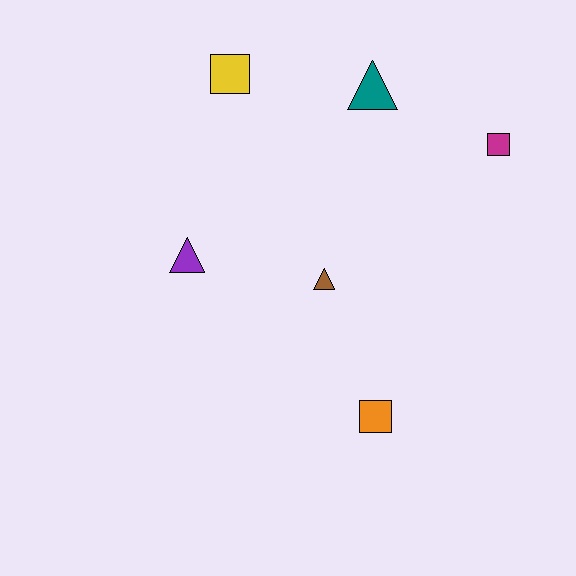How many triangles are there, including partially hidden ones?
There are 3 triangles.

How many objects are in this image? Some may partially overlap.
There are 6 objects.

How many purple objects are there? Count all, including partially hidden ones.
There is 1 purple object.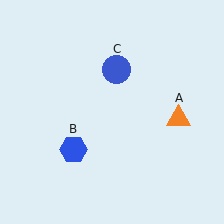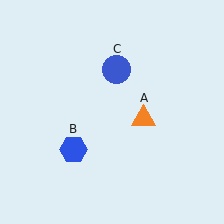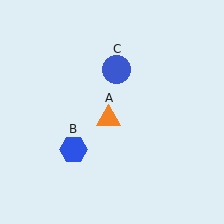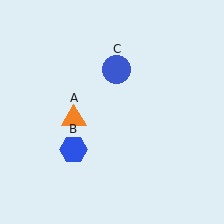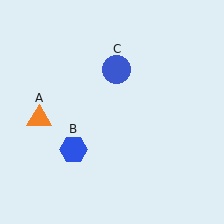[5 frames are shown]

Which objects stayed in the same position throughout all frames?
Blue hexagon (object B) and blue circle (object C) remained stationary.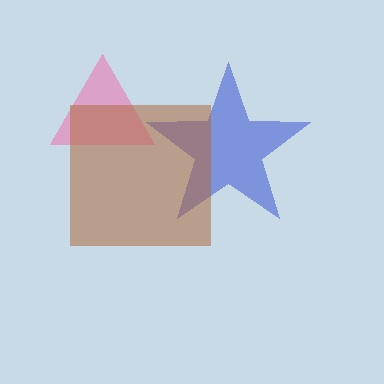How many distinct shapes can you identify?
There are 3 distinct shapes: a pink triangle, a blue star, a brown square.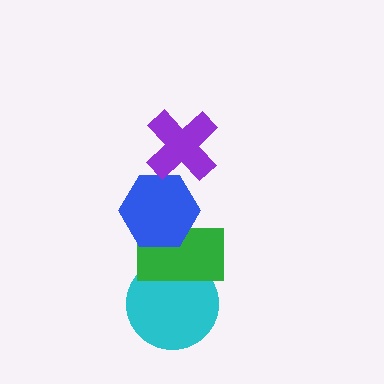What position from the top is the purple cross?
The purple cross is 1st from the top.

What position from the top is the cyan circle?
The cyan circle is 4th from the top.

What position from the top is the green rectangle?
The green rectangle is 3rd from the top.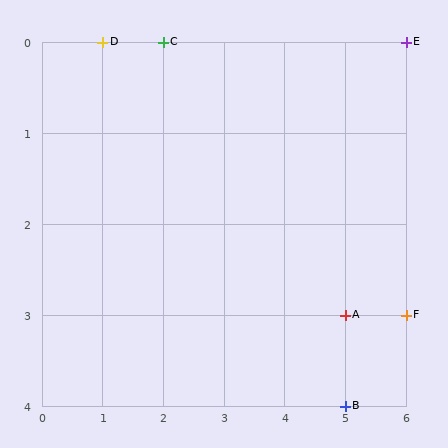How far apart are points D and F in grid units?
Points D and F are 5 columns and 3 rows apart (about 5.8 grid units diagonally).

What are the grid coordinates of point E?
Point E is at grid coordinates (6, 0).